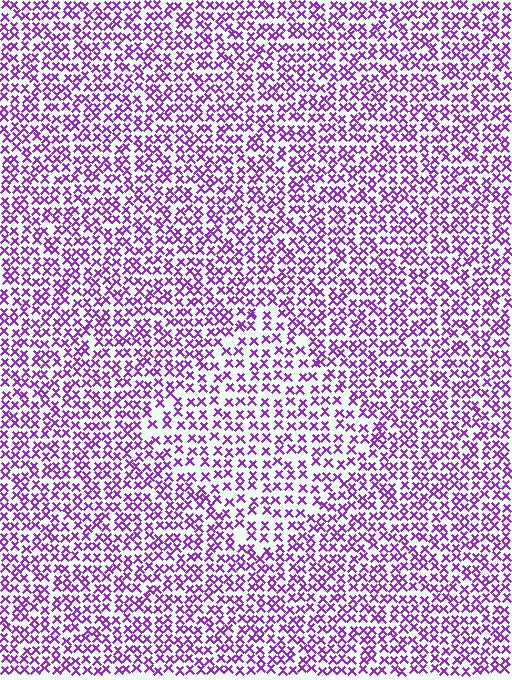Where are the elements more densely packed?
The elements are more densely packed outside the diamond boundary.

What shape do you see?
I see a diamond.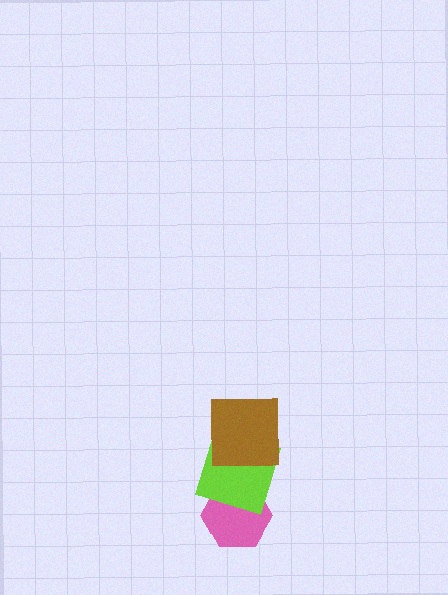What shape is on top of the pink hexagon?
The lime square is on top of the pink hexagon.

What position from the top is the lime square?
The lime square is 2nd from the top.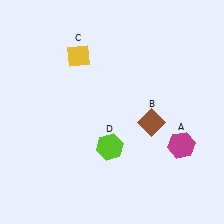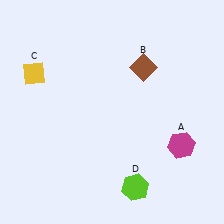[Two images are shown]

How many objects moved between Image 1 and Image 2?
3 objects moved between the two images.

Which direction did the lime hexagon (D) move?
The lime hexagon (D) moved down.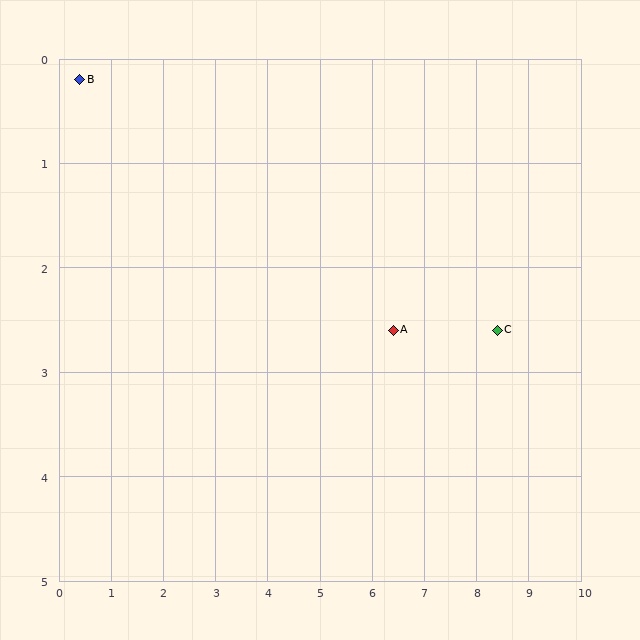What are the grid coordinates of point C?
Point C is at approximately (8.4, 2.6).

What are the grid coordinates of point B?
Point B is at approximately (0.4, 0.2).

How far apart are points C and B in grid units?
Points C and B are about 8.4 grid units apart.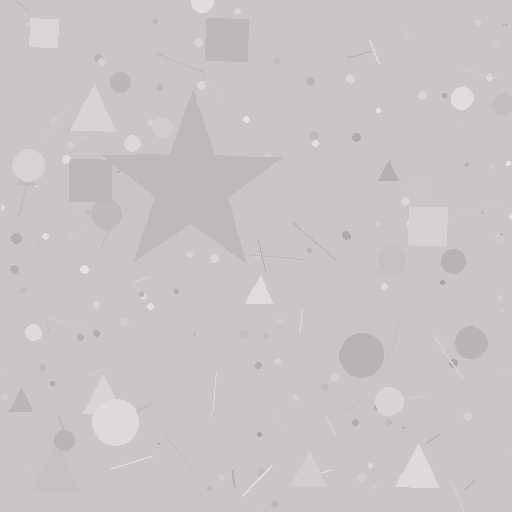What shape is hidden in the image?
A star is hidden in the image.